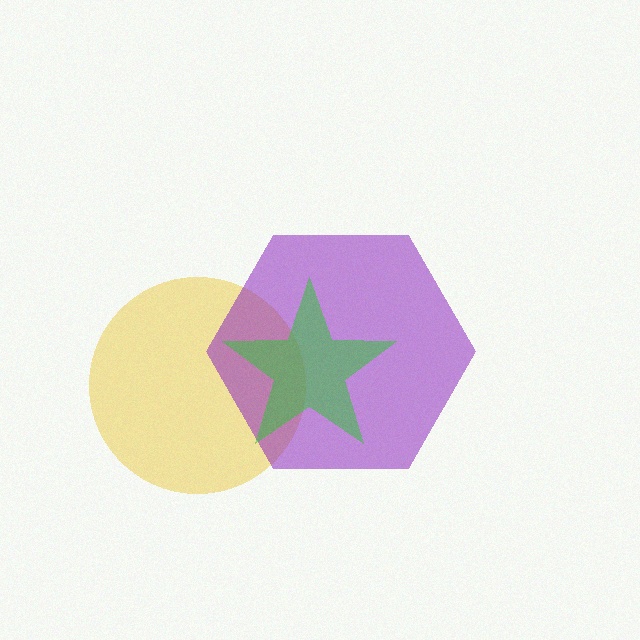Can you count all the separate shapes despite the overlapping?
Yes, there are 3 separate shapes.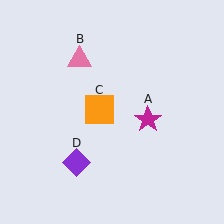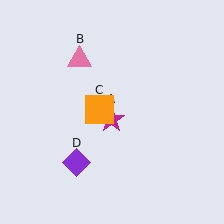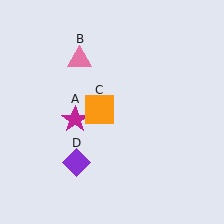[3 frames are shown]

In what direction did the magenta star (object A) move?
The magenta star (object A) moved left.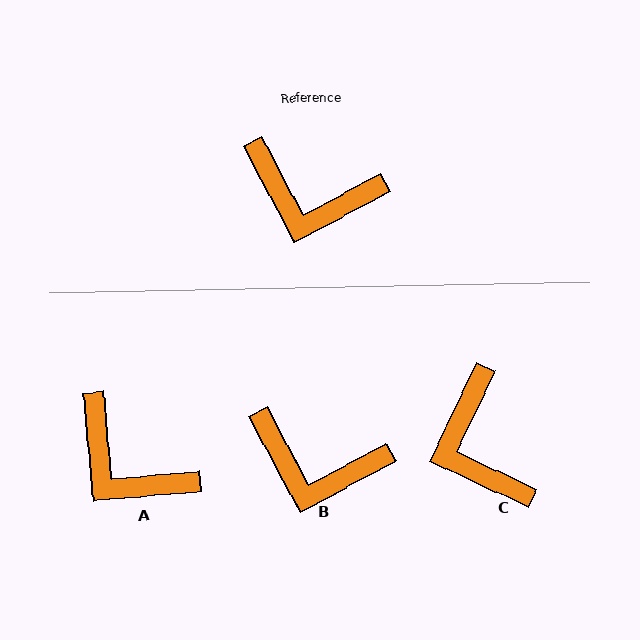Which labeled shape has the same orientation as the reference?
B.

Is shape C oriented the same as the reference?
No, it is off by about 54 degrees.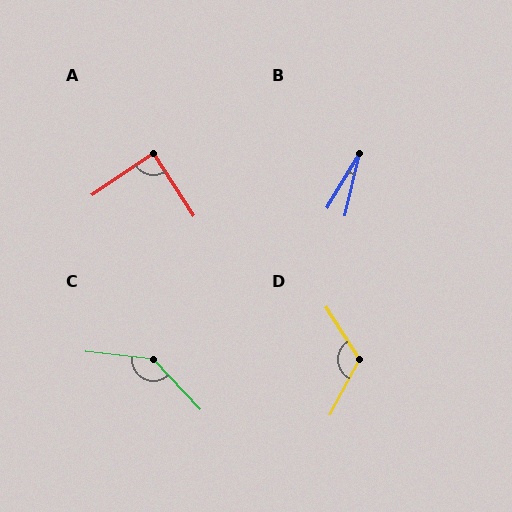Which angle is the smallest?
B, at approximately 18 degrees.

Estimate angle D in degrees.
Approximately 120 degrees.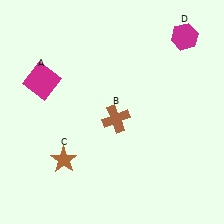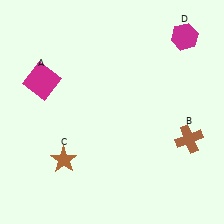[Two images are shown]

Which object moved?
The brown cross (B) moved right.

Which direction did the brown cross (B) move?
The brown cross (B) moved right.